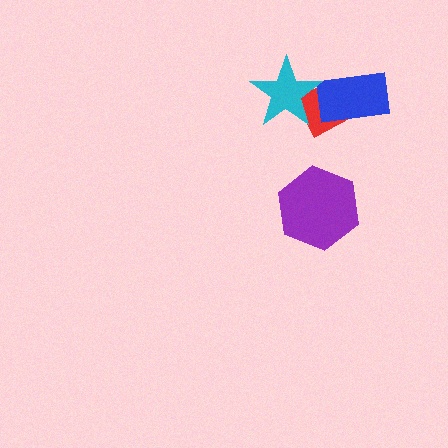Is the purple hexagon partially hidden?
No, no other shape covers it.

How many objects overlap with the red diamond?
2 objects overlap with the red diamond.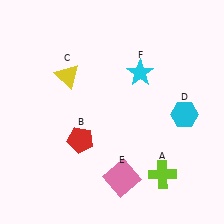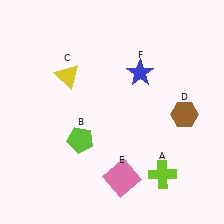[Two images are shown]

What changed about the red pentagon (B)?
In Image 1, B is red. In Image 2, it changed to lime.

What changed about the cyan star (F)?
In Image 1, F is cyan. In Image 2, it changed to blue.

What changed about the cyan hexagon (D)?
In Image 1, D is cyan. In Image 2, it changed to brown.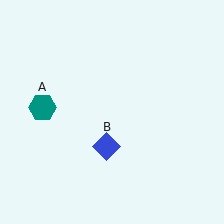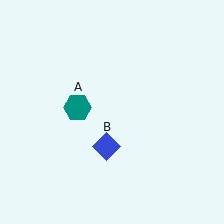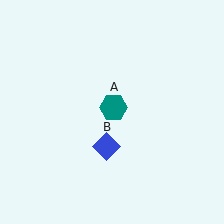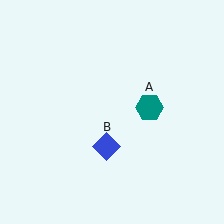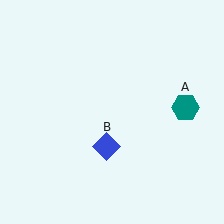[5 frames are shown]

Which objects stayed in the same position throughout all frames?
Blue diamond (object B) remained stationary.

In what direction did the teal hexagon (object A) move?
The teal hexagon (object A) moved right.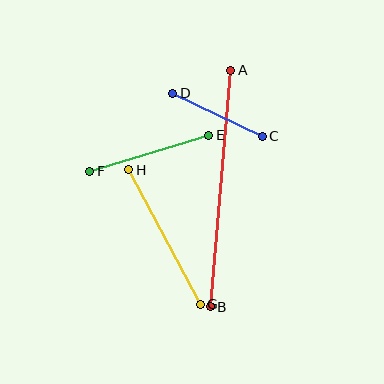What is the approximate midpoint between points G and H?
The midpoint is at approximately (164, 237) pixels.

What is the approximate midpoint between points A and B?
The midpoint is at approximately (220, 189) pixels.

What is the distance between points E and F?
The distance is approximately 124 pixels.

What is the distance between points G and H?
The distance is approximately 153 pixels.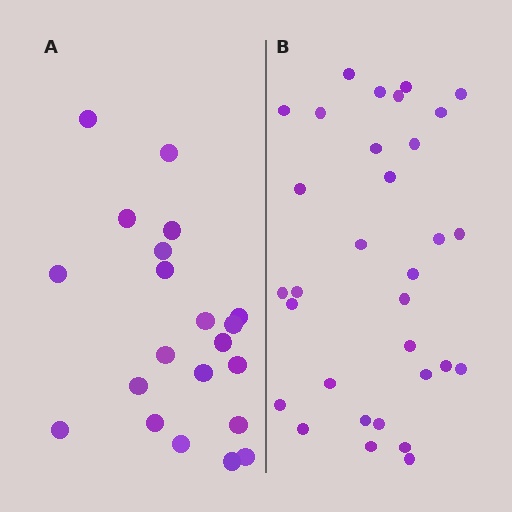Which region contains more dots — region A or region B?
Region B (the right region) has more dots.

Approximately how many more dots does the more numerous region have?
Region B has roughly 12 or so more dots than region A.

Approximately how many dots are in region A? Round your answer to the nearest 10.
About 20 dots. (The exact count is 21, which rounds to 20.)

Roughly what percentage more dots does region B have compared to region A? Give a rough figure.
About 50% more.